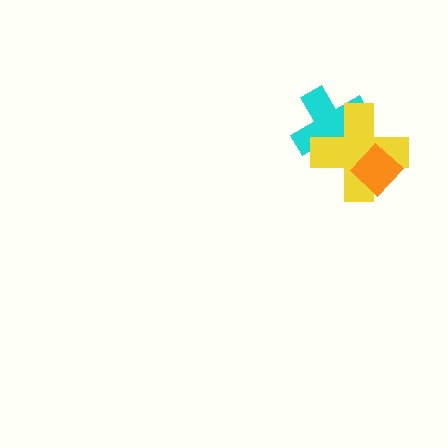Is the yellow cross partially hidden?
Yes, it is partially covered by another shape.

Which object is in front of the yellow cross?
The orange diamond is in front of the yellow cross.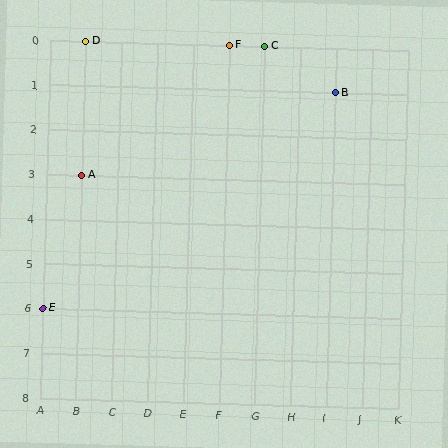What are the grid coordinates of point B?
Point B is at grid coordinates (I, 1).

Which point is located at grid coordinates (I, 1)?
Point B is at (I, 1).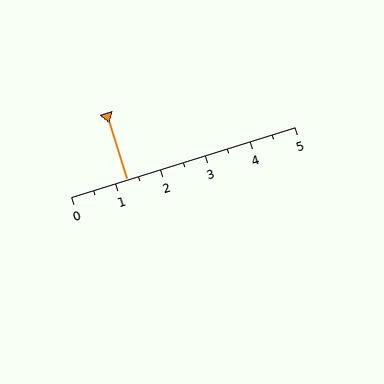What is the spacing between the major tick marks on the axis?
The major ticks are spaced 1 apart.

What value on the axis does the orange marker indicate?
The marker indicates approximately 1.2.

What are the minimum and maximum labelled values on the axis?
The axis runs from 0 to 5.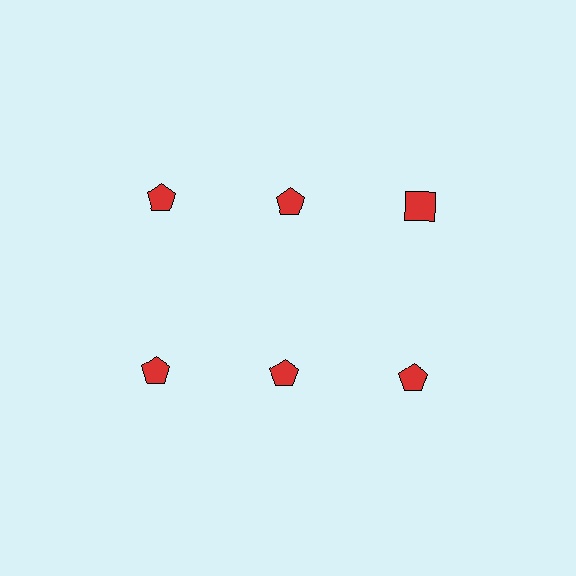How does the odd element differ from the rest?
It has a different shape: square instead of pentagon.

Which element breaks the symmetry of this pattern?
The red square in the top row, center column breaks the symmetry. All other shapes are red pentagons.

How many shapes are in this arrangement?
There are 6 shapes arranged in a grid pattern.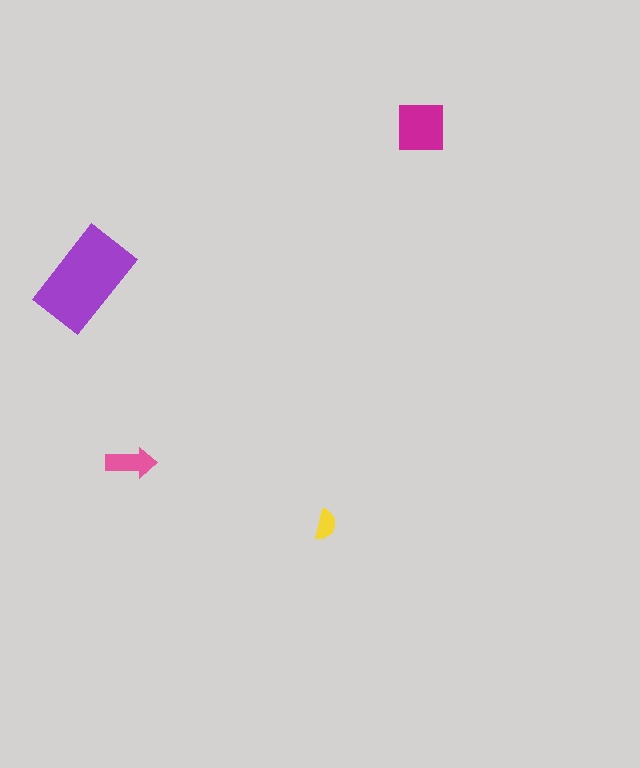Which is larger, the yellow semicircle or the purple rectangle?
The purple rectangle.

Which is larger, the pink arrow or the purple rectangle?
The purple rectangle.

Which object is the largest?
The purple rectangle.